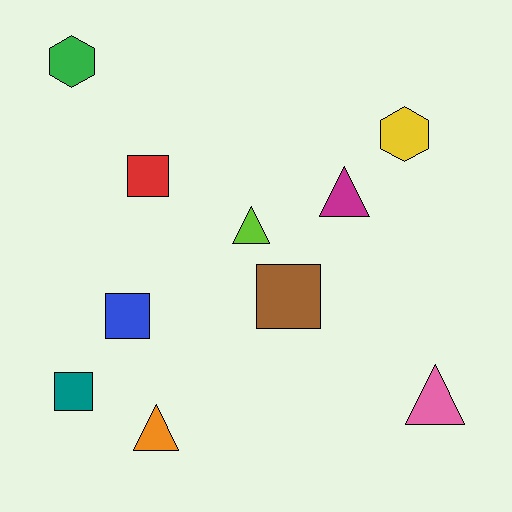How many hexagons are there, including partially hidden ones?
There are 2 hexagons.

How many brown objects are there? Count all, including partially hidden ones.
There is 1 brown object.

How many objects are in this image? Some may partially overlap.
There are 10 objects.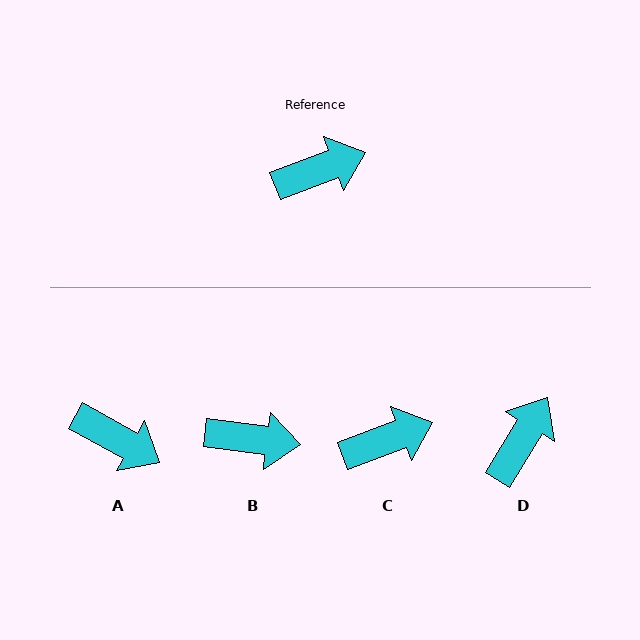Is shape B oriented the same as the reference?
No, it is off by about 28 degrees.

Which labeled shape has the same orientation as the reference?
C.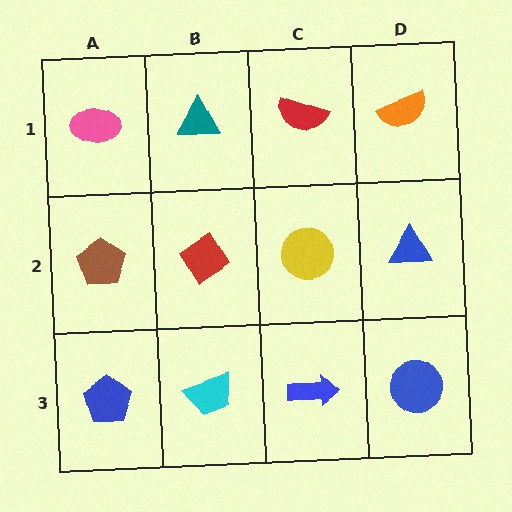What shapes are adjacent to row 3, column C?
A yellow circle (row 2, column C), a cyan trapezoid (row 3, column B), a blue circle (row 3, column D).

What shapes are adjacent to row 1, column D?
A blue triangle (row 2, column D), a red semicircle (row 1, column C).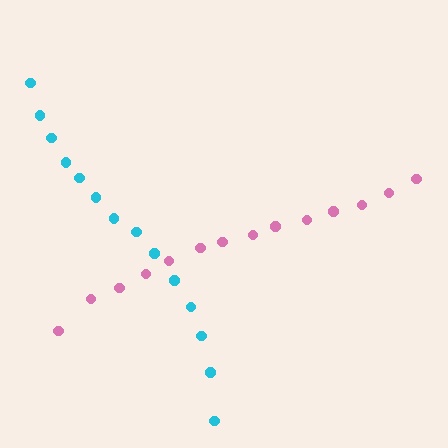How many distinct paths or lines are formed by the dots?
There are 2 distinct paths.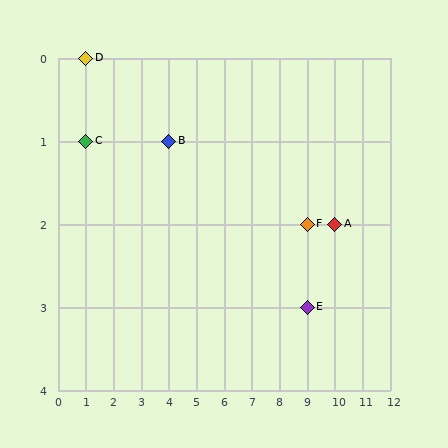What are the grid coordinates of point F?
Point F is at grid coordinates (9, 2).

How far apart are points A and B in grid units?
Points A and B are 6 columns and 1 row apart (about 6.1 grid units diagonally).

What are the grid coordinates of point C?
Point C is at grid coordinates (1, 1).